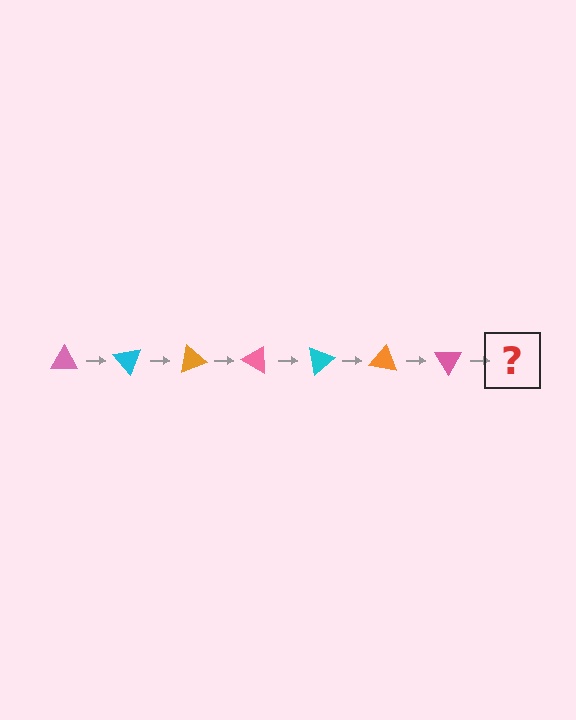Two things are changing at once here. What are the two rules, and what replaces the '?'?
The two rules are that it rotates 50 degrees each step and the color cycles through pink, cyan, and orange. The '?' should be a cyan triangle, rotated 350 degrees from the start.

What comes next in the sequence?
The next element should be a cyan triangle, rotated 350 degrees from the start.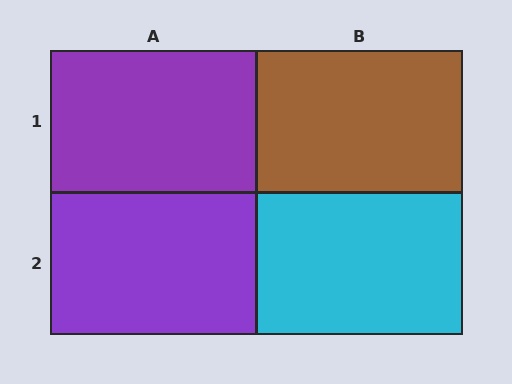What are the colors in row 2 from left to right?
Purple, cyan.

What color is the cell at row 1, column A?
Purple.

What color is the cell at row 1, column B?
Brown.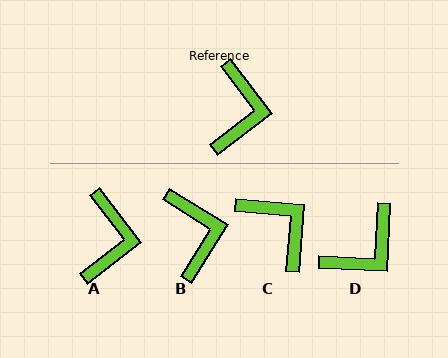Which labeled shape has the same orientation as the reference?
A.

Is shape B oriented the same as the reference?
No, it is off by about 20 degrees.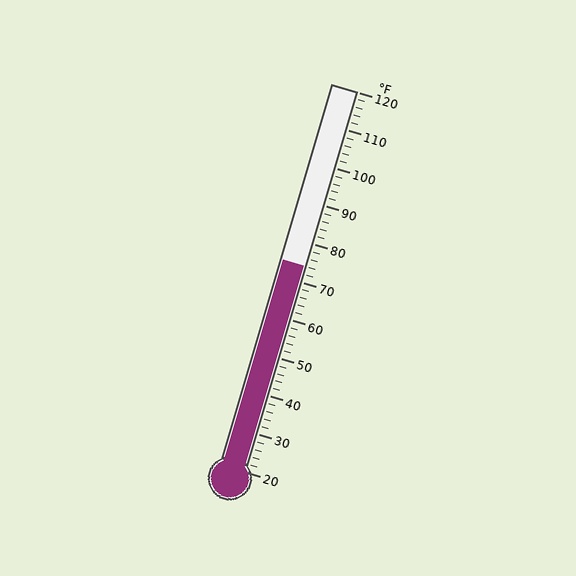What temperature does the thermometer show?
The thermometer shows approximately 74°F.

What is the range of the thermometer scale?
The thermometer scale ranges from 20°F to 120°F.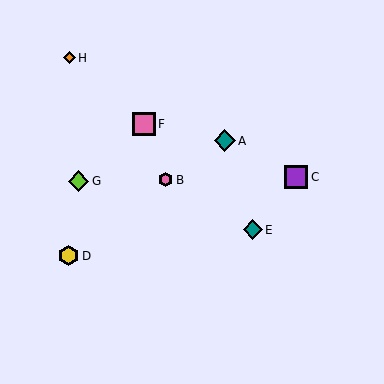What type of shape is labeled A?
Shape A is a teal diamond.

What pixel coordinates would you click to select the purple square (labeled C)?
Click at (296, 177) to select the purple square C.